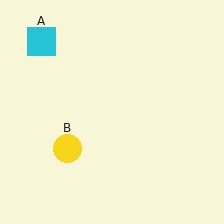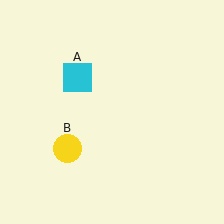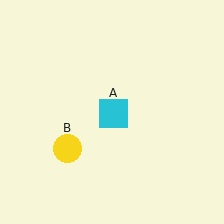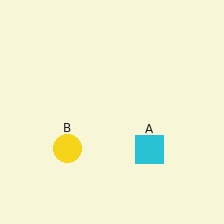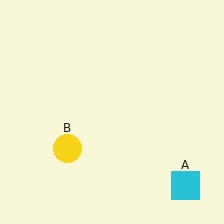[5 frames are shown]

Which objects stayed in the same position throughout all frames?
Yellow circle (object B) remained stationary.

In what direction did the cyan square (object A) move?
The cyan square (object A) moved down and to the right.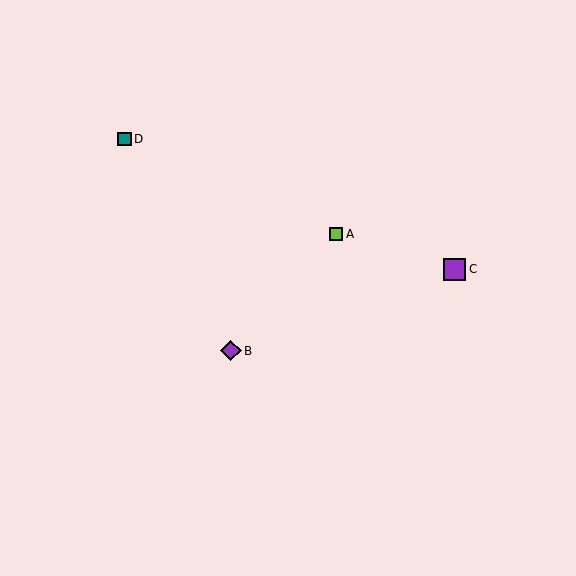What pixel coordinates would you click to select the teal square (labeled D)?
Click at (125, 139) to select the teal square D.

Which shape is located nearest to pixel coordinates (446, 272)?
The purple square (labeled C) at (455, 269) is nearest to that location.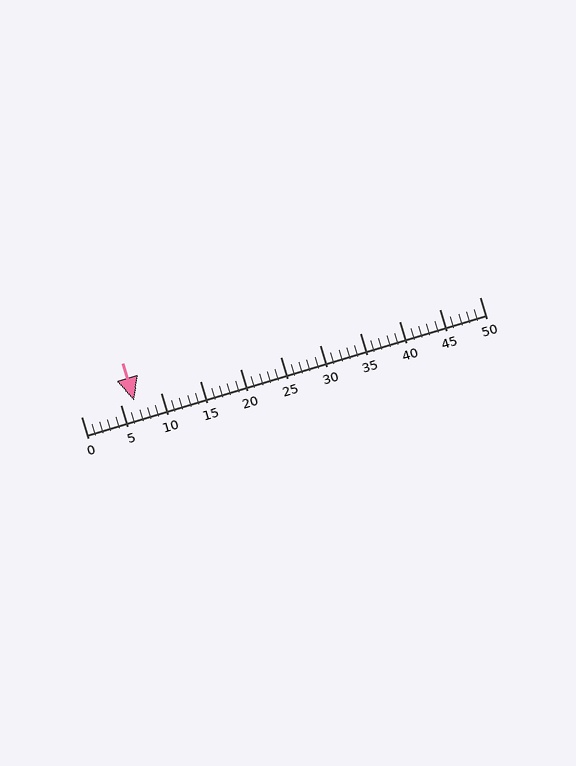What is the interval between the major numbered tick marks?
The major tick marks are spaced 5 units apart.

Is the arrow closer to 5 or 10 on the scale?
The arrow is closer to 5.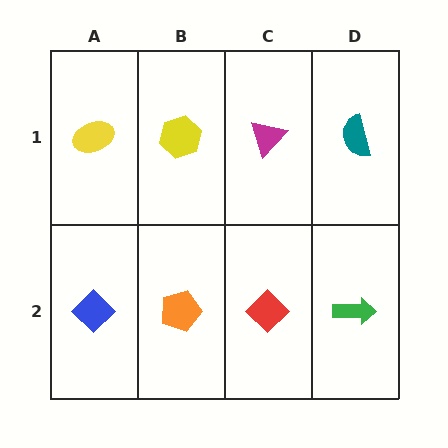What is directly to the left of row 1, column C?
A yellow hexagon.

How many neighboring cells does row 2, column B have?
3.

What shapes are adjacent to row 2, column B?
A yellow hexagon (row 1, column B), a blue diamond (row 2, column A), a red diamond (row 2, column C).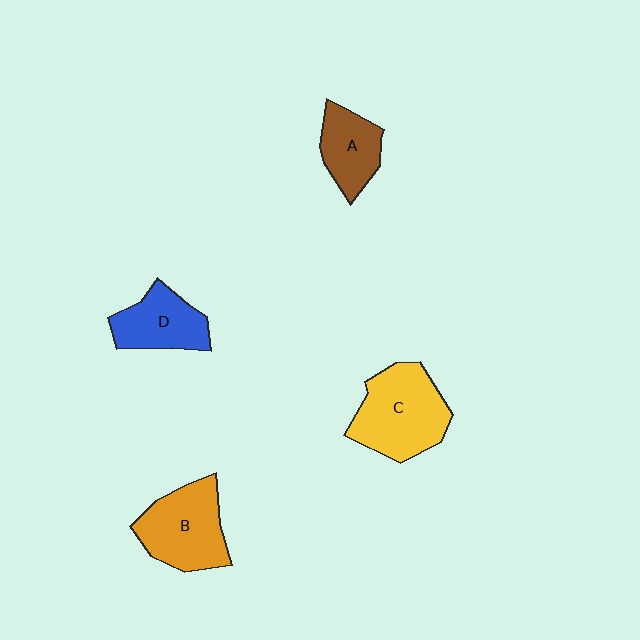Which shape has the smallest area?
Shape A (brown).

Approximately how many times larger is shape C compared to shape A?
Approximately 1.7 times.